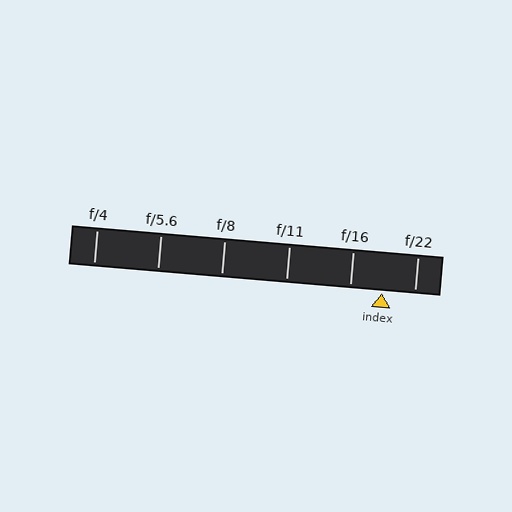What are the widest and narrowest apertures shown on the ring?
The widest aperture shown is f/4 and the narrowest is f/22.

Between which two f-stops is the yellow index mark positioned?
The index mark is between f/16 and f/22.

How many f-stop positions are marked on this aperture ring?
There are 6 f-stop positions marked.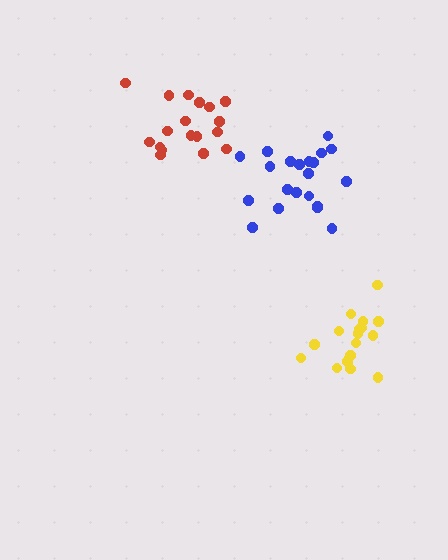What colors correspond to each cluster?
The clusters are colored: blue, yellow, red.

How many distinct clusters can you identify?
There are 3 distinct clusters.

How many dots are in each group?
Group 1: 21 dots, Group 2: 18 dots, Group 3: 18 dots (57 total).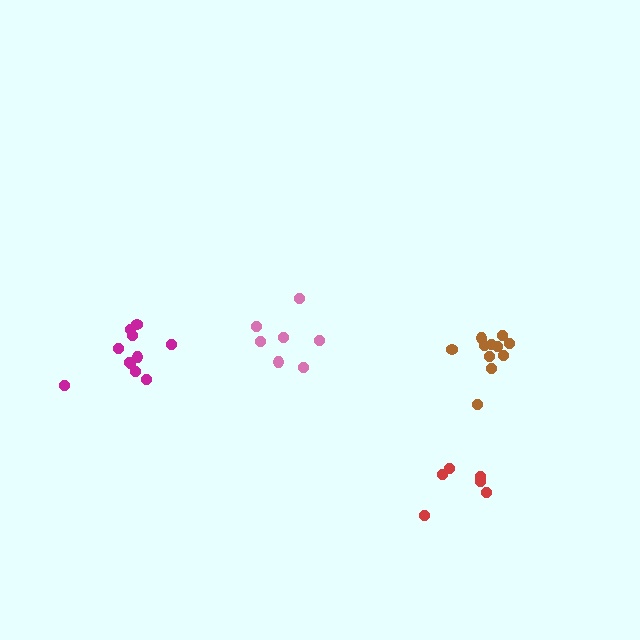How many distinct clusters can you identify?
There are 4 distinct clusters.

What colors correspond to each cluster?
The clusters are colored: red, magenta, pink, brown.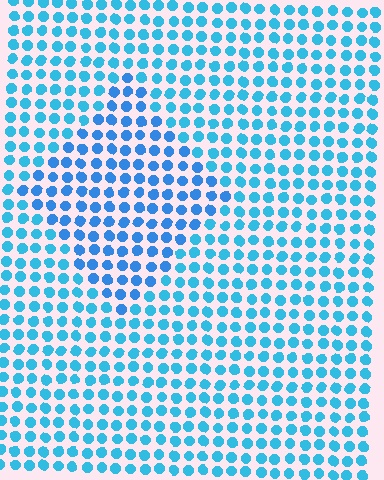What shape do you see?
I see a diamond.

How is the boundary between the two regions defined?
The boundary is defined purely by a slight shift in hue (about 18 degrees). Spacing, size, and orientation are identical on both sides.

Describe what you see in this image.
The image is filled with small cyan elements in a uniform arrangement. A diamond-shaped region is visible where the elements are tinted to a slightly different hue, forming a subtle color boundary.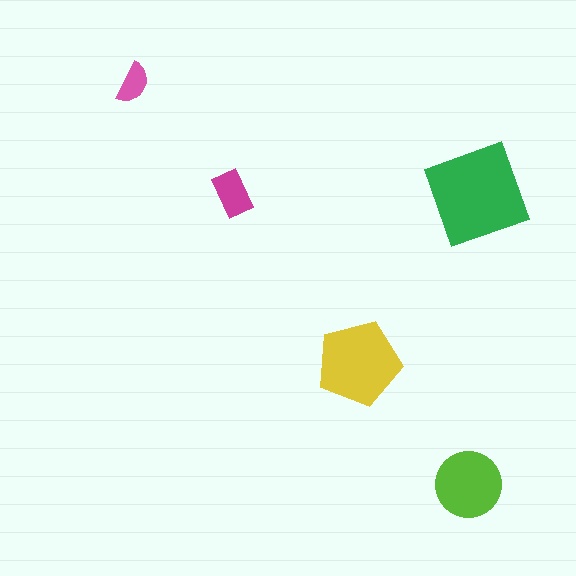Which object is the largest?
The green diamond.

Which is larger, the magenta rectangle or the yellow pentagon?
The yellow pentagon.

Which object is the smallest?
The pink semicircle.